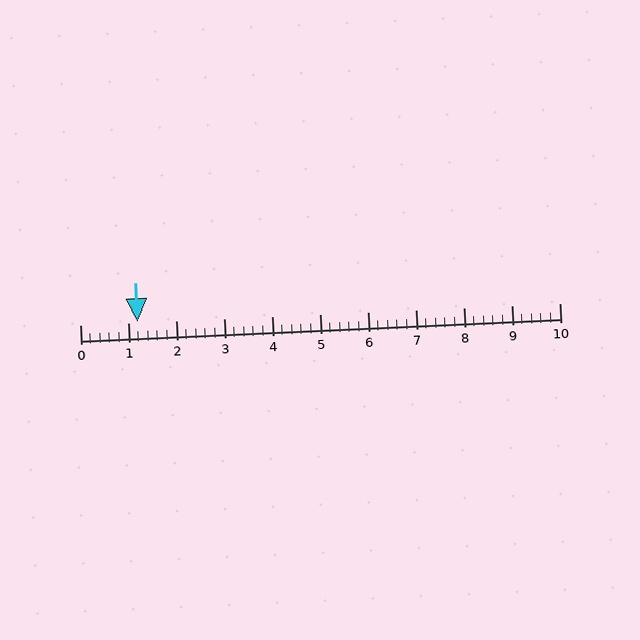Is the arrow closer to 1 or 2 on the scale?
The arrow is closer to 1.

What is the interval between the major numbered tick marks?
The major tick marks are spaced 1 units apart.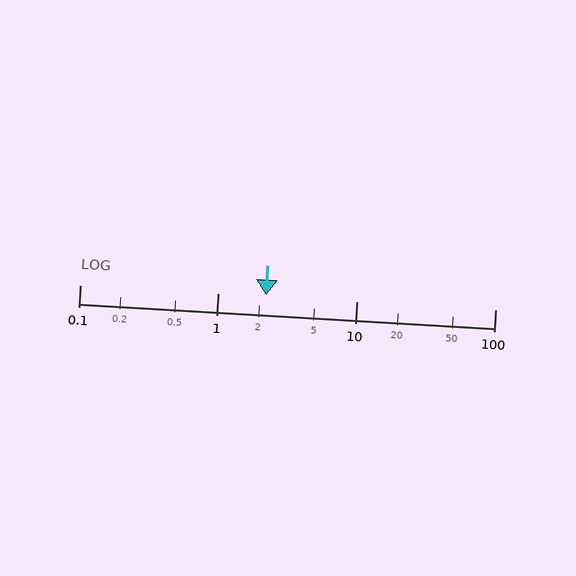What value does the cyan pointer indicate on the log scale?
The pointer indicates approximately 2.2.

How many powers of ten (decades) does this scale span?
The scale spans 3 decades, from 0.1 to 100.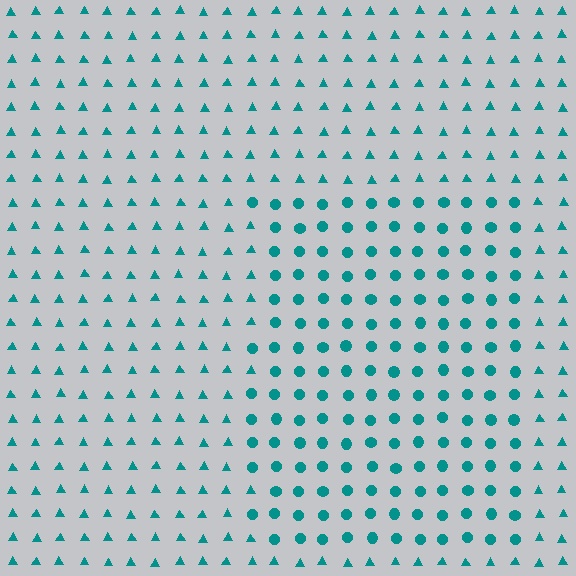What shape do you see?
I see a rectangle.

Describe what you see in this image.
The image is filled with small teal elements arranged in a uniform grid. A rectangle-shaped region contains circles, while the surrounding area contains triangles. The boundary is defined purely by the change in element shape.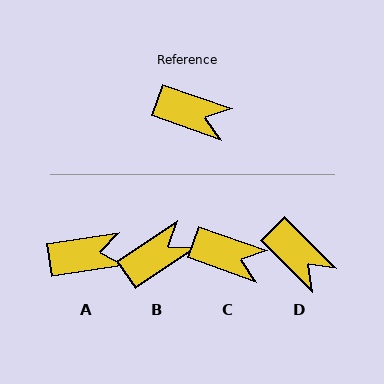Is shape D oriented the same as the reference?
No, it is off by about 26 degrees.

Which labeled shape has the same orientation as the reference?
C.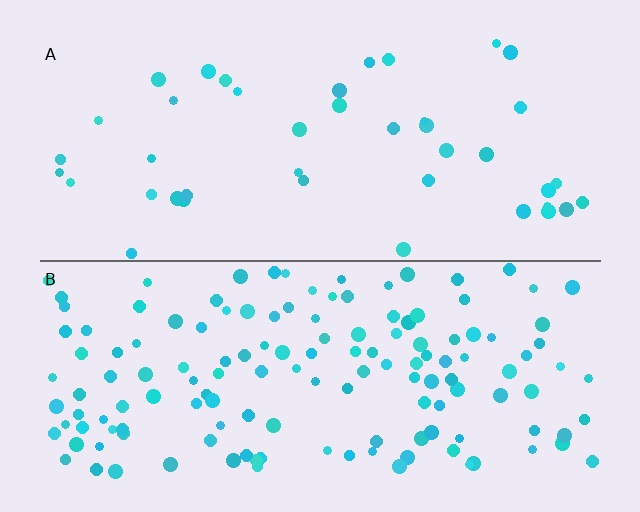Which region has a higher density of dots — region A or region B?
B (the bottom).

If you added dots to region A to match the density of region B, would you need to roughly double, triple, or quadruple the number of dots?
Approximately triple.